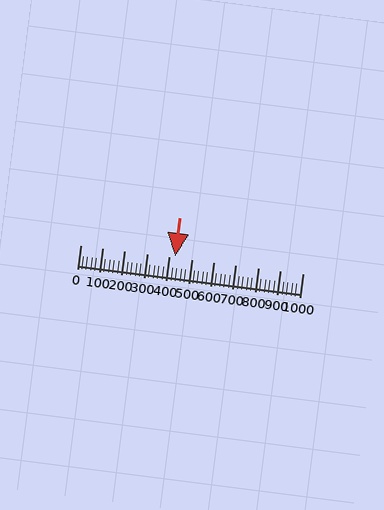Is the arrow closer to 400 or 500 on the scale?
The arrow is closer to 400.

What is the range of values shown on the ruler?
The ruler shows values from 0 to 1000.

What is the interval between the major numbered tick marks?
The major tick marks are spaced 100 units apart.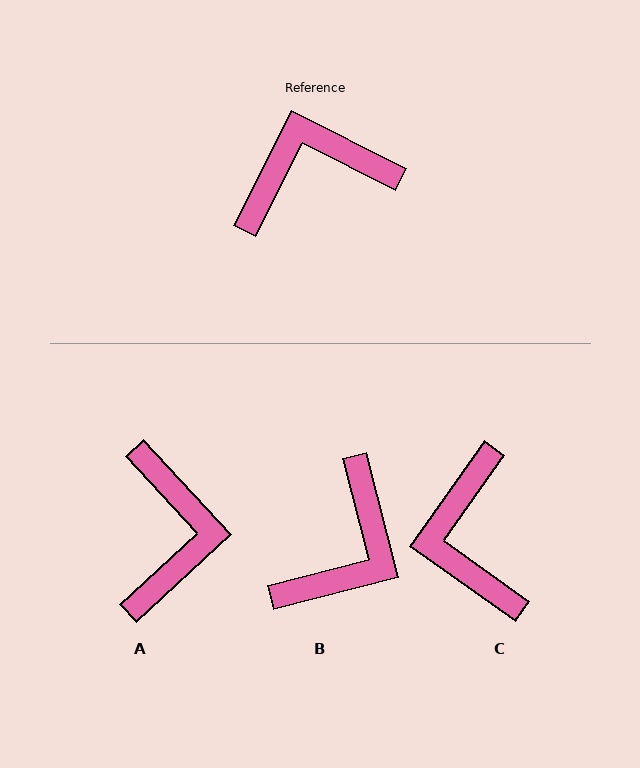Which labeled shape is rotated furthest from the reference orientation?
B, about 139 degrees away.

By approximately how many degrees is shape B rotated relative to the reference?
Approximately 139 degrees clockwise.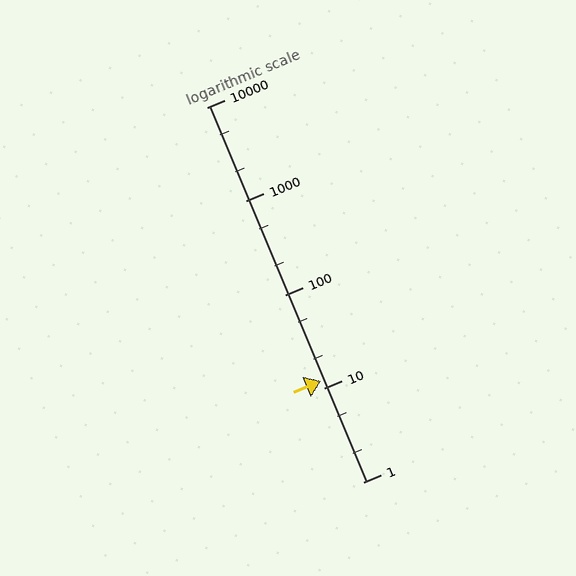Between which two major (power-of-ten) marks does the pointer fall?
The pointer is between 10 and 100.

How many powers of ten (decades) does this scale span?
The scale spans 4 decades, from 1 to 10000.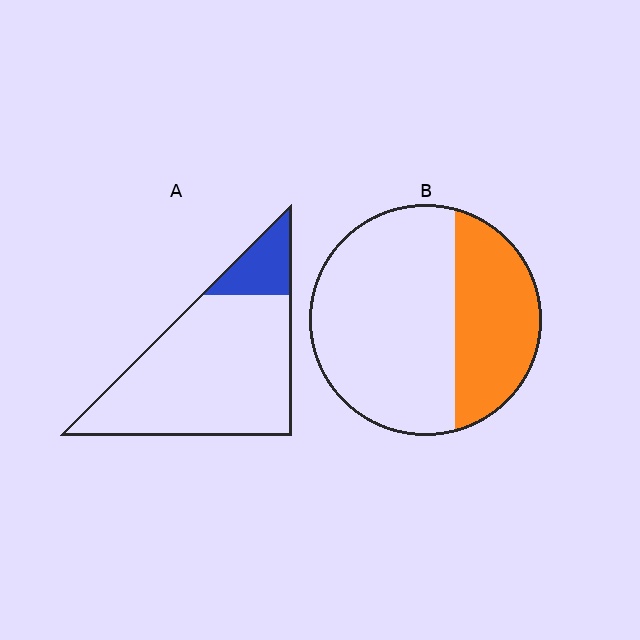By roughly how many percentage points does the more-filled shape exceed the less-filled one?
By roughly 20 percentage points (B over A).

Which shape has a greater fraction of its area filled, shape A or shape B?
Shape B.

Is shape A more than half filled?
No.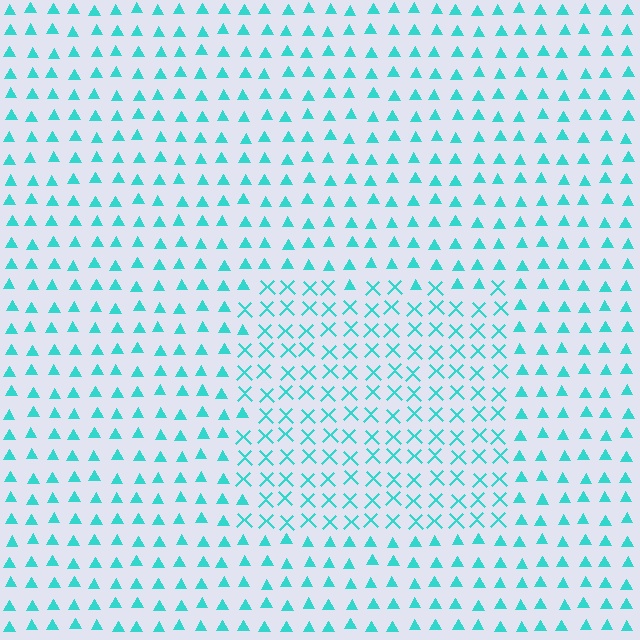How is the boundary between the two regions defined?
The boundary is defined by a change in element shape: X marks inside vs. triangles outside. All elements share the same color and spacing.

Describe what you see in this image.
The image is filled with small cyan elements arranged in a uniform grid. A rectangle-shaped region contains X marks, while the surrounding area contains triangles. The boundary is defined purely by the change in element shape.